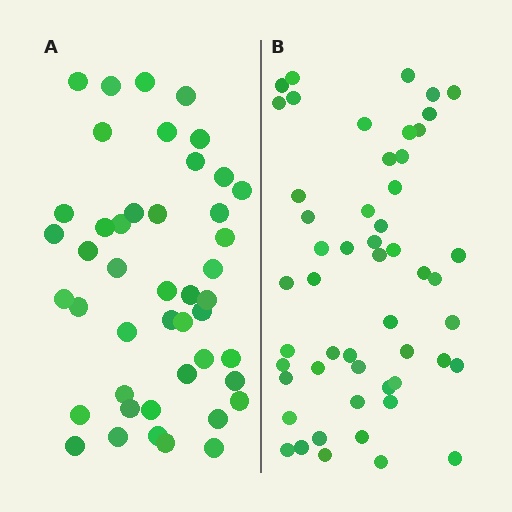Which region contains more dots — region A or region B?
Region B (the right region) has more dots.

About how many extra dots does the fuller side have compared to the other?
Region B has roughly 8 or so more dots than region A.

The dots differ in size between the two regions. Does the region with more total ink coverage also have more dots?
No. Region A has more total ink coverage because its dots are larger, but region B actually contains more individual dots. Total area can be misleading — the number of items is what matters here.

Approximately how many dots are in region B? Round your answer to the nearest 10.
About 50 dots. (The exact count is 52, which rounds to 50.)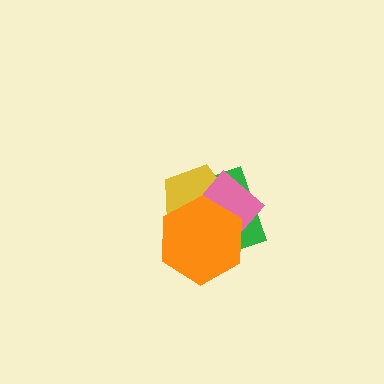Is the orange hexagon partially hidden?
No, no other shape covers it.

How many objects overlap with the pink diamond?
3 objects overlap with the pink diamond.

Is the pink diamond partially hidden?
Yes, it is partially covered by another shape.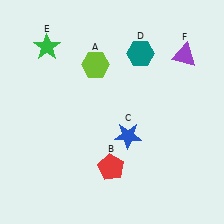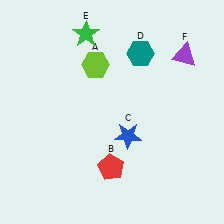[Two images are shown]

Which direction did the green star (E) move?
The green star (E) moved right.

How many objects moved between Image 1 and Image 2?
1 object moved between the two images.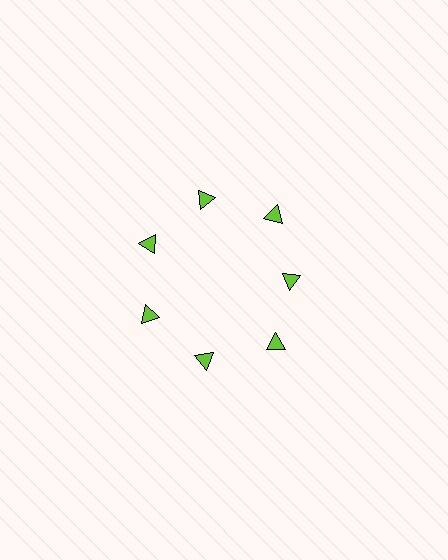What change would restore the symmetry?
The symmetry would be restored by moving it outward, back onto the ring so that all 7 triangles sit at equal angles and equal distance from the center.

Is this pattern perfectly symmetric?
No. The 7 lime triangles are arranged in a ring, but one element near the 3 o'clock position is pulled inward toward the center, breaking the 7-fold rotational symmetry.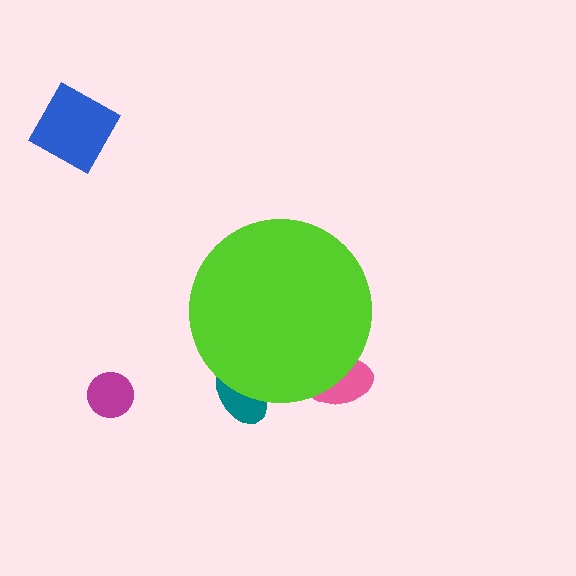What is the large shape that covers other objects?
A lime circle.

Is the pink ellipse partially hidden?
Yes, the pink ellipse is partially hidden behind the lime circle.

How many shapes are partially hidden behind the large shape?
2 shapes are partially hidden.